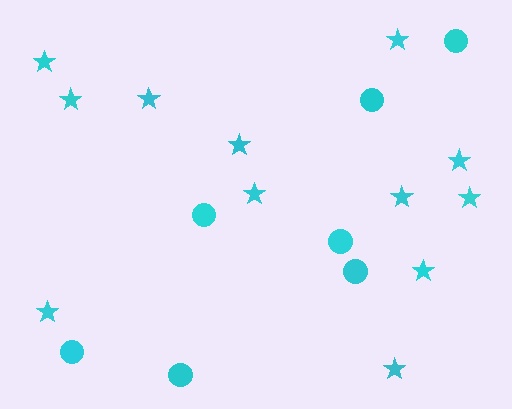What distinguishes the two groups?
There are 2 groups: one group of circles (7) and one group of stars (12).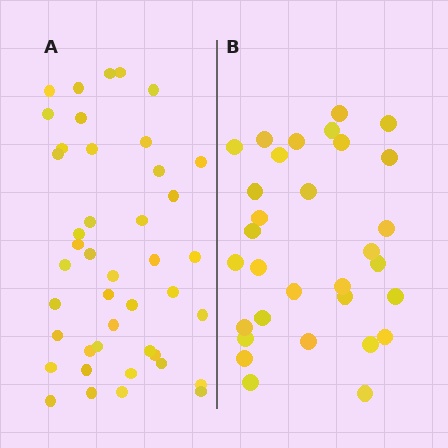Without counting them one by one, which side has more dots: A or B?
Region A (the left region) has more dots.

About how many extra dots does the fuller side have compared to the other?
Region A has roughly 12 or so more dots than region B.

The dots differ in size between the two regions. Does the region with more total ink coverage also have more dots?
No. Region B has more total ink coverage because its dots are larger, but region A actually contains more individual dots. Total area can be misleading — the number of items is what matters here.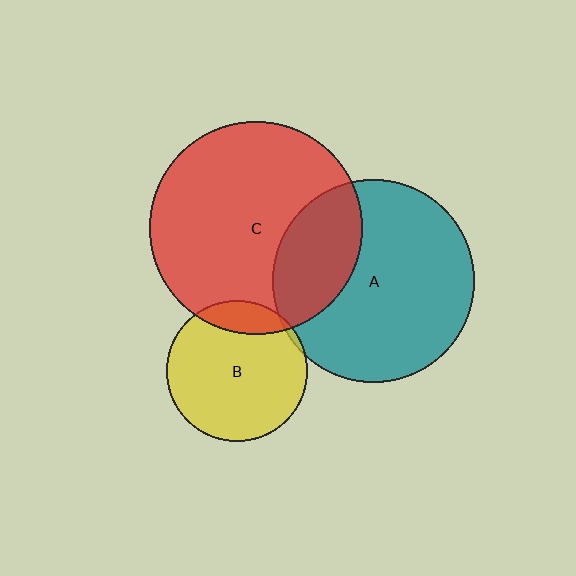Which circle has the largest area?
Circle C (red).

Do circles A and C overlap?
Yes.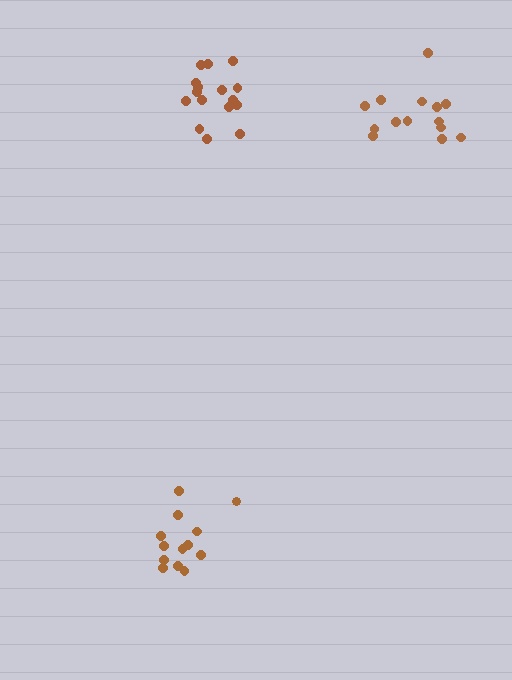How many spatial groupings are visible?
There are 3 spatial groupings.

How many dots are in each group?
Group 1: 14 dots, Group 2: 13 dots, Group 3: 16 dots (43 total).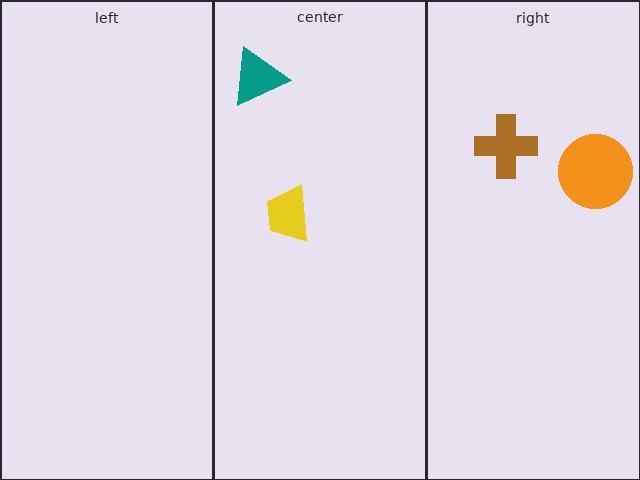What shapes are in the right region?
The orange circle, the brown cross.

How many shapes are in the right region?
2.